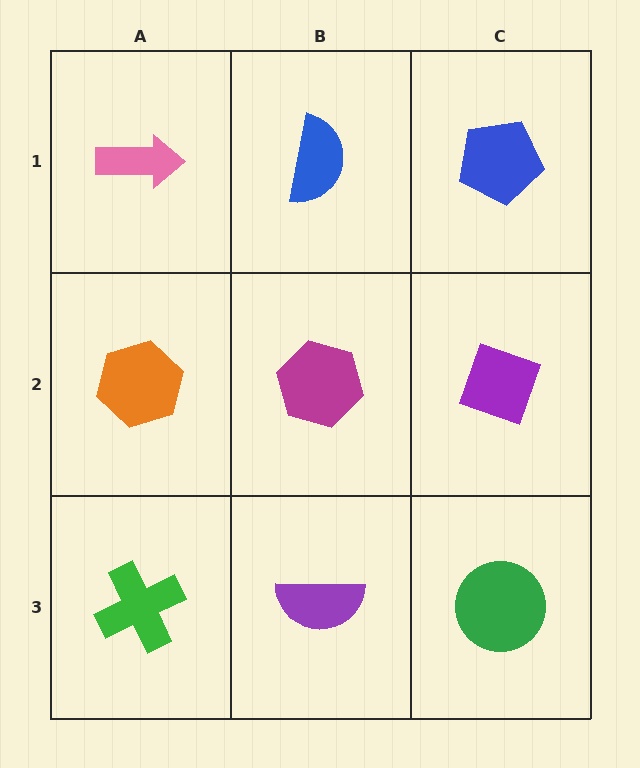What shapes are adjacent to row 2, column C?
A blue pentagon (row 1, column C), a green circle (row 3, column C), a magenta hexagon (row 2, column B).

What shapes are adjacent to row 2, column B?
A blue semicircle (row 1, column B), a purple semicircle (row 3, column B), an orange hexagon (row 2, column A), a purple diamond (row 2, column C).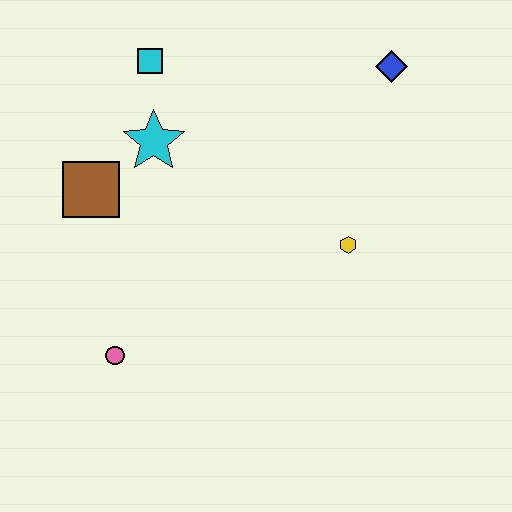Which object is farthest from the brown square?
The blue diamond is farthest from the brown square.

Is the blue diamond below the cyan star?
No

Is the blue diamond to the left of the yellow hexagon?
No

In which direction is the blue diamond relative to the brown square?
The blue diamond is to the right of the brown square.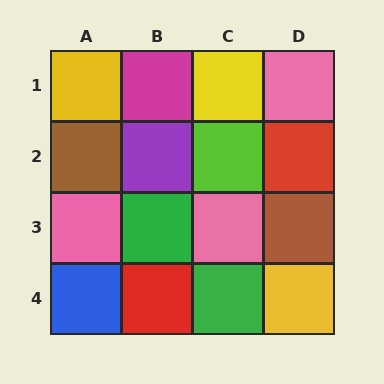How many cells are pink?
3 cells are pink.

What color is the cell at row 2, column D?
Red.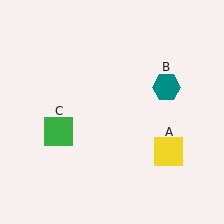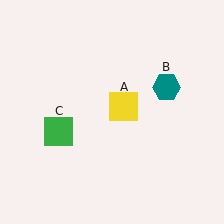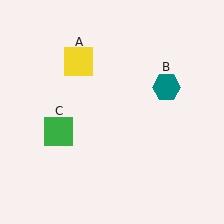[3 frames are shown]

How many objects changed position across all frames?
1 object changed position: yellow square (object A).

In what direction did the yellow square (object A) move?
The yellow square (object A) moved up and to the left.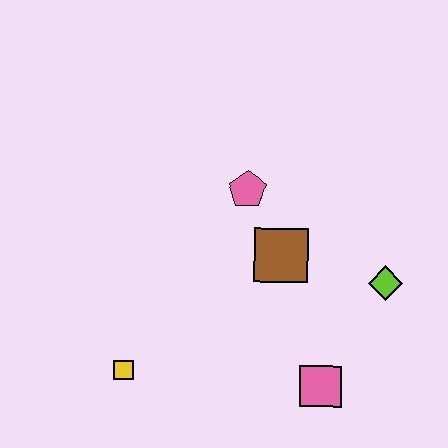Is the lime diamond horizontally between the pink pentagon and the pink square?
No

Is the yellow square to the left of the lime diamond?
Yes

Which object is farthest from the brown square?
The yellow square is farthest from the brown square.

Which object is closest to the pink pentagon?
The brown square is closest to the pink pentagon.